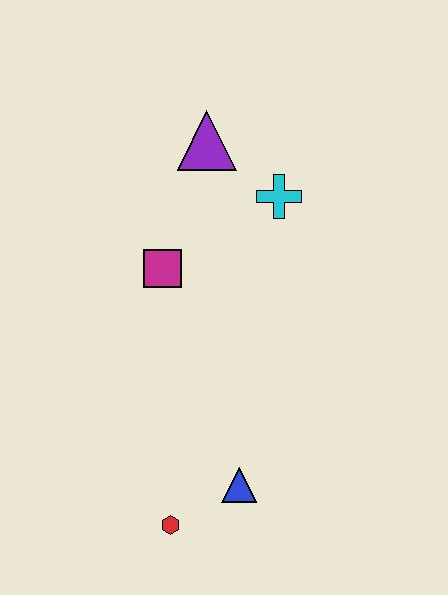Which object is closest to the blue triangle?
The red hexagon is closest to the blue triangle.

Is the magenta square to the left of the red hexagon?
Yes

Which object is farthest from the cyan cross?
The red hexagon is farthest from the cyan cross.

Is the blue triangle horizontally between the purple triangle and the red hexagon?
No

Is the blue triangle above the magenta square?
No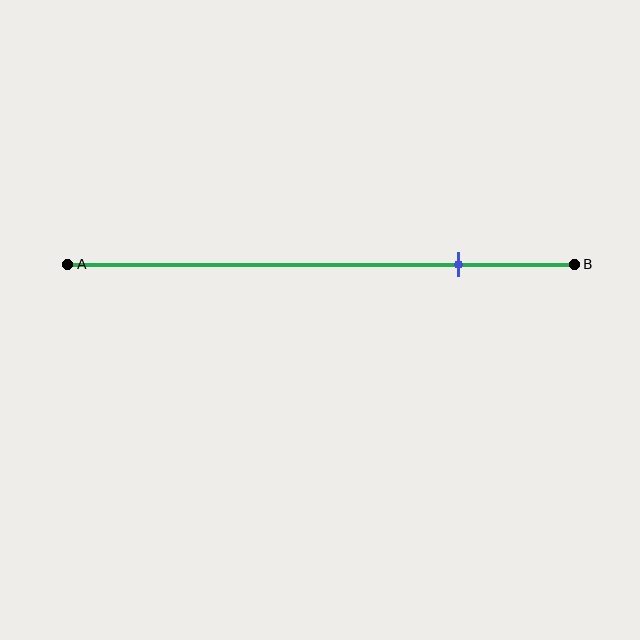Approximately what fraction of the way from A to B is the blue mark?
The blue mark is approximately 75% of the way from A to B.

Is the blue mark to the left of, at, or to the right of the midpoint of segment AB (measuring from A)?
The blue mark is to the right of the midpoint of segment AB.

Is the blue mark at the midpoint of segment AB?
No, the mark is at about 75% from A, not at the 50% midpoint.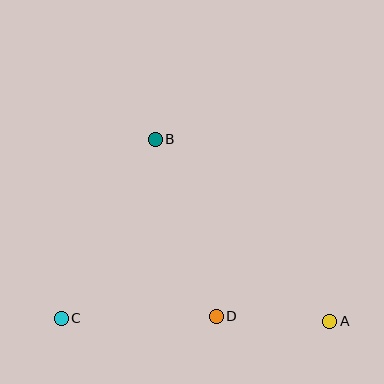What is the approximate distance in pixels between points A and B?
The distance between A and B is approximately 252 pixels.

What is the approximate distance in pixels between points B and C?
The distance between B and C is approximately 202 pixels.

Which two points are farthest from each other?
Points A and C are farthest from each other.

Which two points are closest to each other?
Points A and D are closest to each other.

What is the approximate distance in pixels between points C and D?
The distance between C and D is approximately 155 pixels.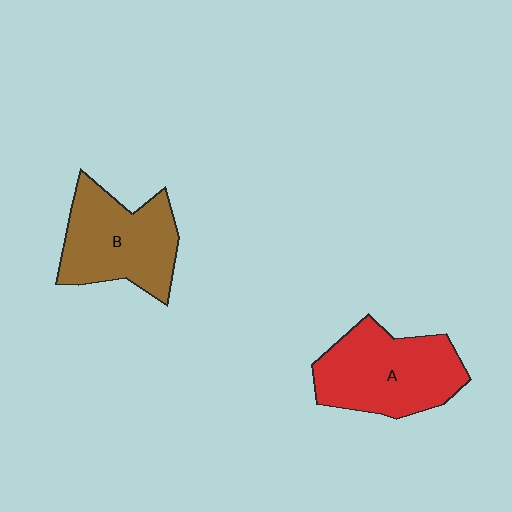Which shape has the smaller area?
Shape B (brown).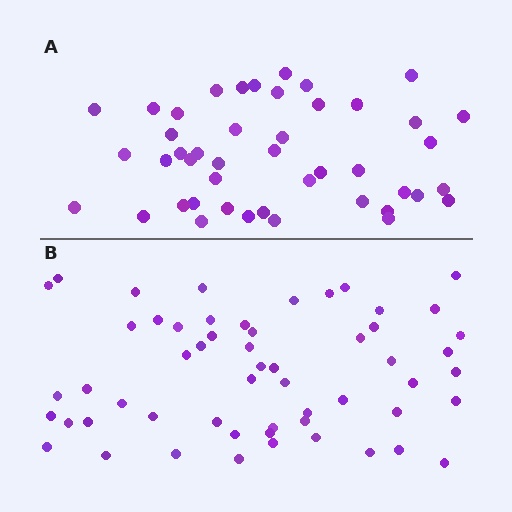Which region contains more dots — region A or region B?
Region B (the bottom region) has more dots.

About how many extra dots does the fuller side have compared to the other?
Region B has roughly 12 or so more dots than region A.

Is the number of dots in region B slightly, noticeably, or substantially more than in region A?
Region B has only slightly more — the two regions are fairly close. The ratio is roughly 1.2 to 1.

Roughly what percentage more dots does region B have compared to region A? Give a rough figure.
About 25% more.